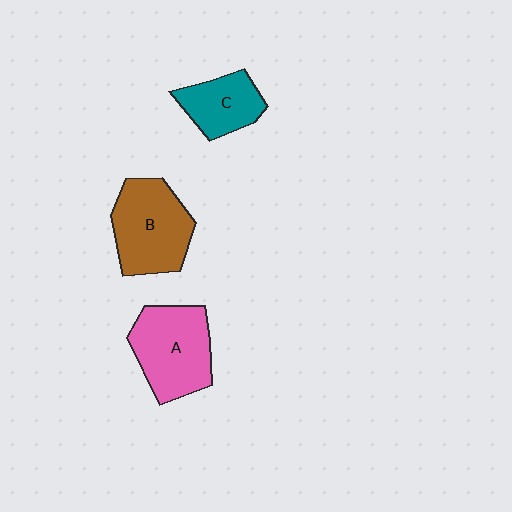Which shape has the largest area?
Shape B (brown).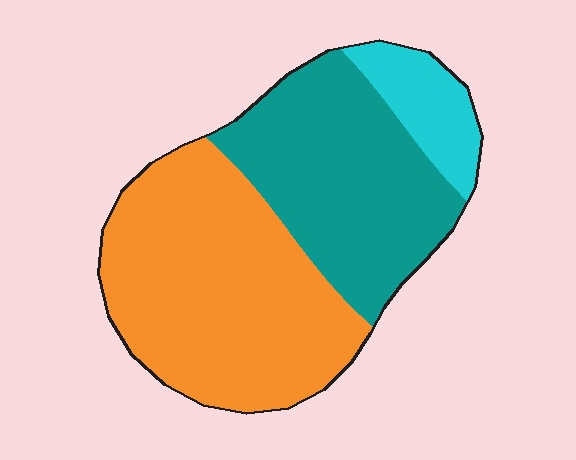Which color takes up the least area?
Cyan, at roughly 10%.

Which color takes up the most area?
Orange, at roughly 50%.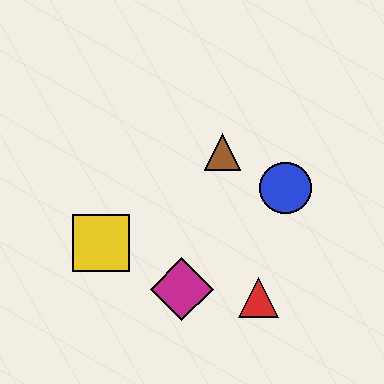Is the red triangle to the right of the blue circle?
No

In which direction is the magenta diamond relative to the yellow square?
The magenta diamond is to the right of the yellow square.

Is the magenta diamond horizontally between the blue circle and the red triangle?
No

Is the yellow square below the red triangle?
No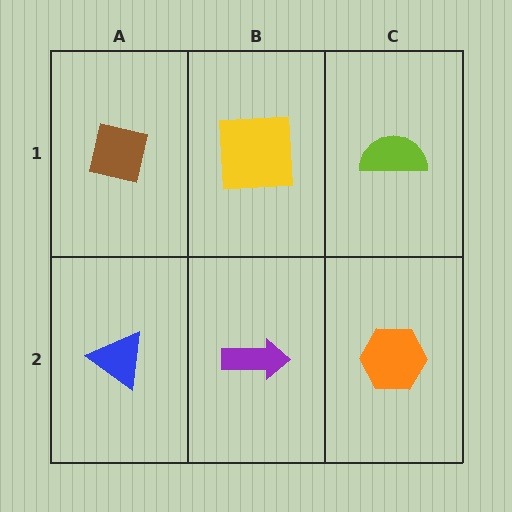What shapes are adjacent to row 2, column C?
A lime semicircle (row 1, column C), a purple arrow (row 2, column B).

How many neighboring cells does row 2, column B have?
3.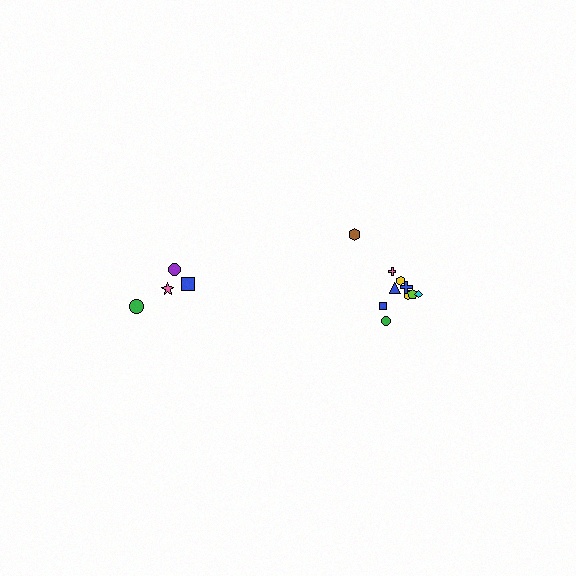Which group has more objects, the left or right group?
The right group.